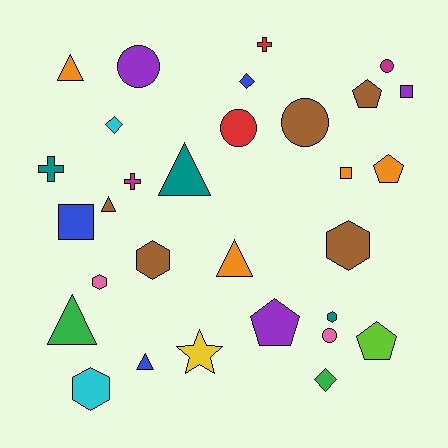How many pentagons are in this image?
There are 4 pentagons.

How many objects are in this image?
There are 30 objects.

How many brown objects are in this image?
There are 5 brown objects.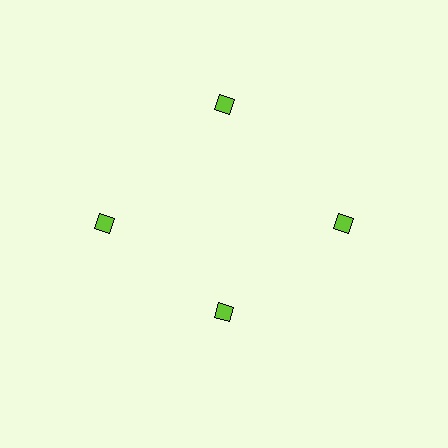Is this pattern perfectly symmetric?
No. The 4 lime diamonds are arranged in a ring, but one element near the 6 o'clock position is pulled inward toward the center, breaking the 4-fold rotational symmetry.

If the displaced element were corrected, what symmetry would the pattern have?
It would have 4-fold rotational symmetry — the pattern would map onto itself every 90 degrees.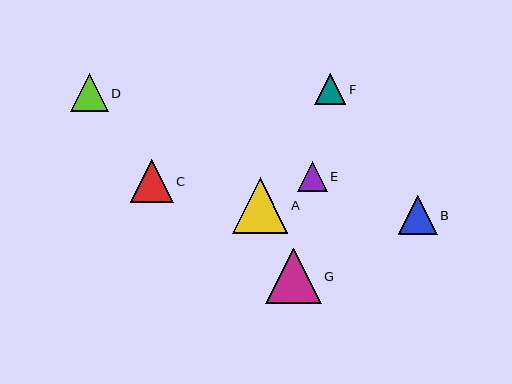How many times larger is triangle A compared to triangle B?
Triangle A is approximately 1.4 times the size of triangle B.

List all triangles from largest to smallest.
From largest to smallest: G, A, C, B, D, F, E.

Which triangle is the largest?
Triangle G is the largest with a size of approximately 56 pixels.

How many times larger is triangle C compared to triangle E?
Triangle C is approximately 1.5 times the size of triangle E.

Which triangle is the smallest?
Triangle E is the smallest with a size of approximately 30 pixels.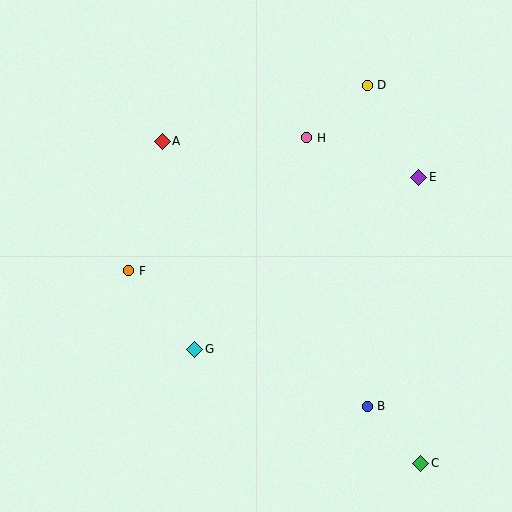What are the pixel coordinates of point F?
Point F is at (129, 271).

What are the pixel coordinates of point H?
Point H is at (307, 138).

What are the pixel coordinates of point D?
Point D is at (367, 85).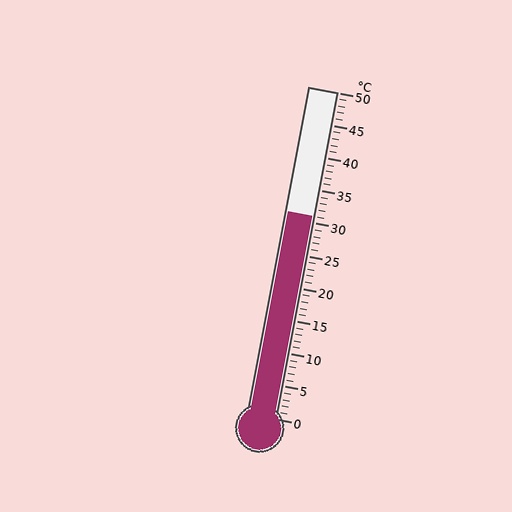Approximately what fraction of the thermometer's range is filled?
The thermometer is filled to approximately 60% of its range.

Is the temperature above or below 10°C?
The temperature is above 10°C.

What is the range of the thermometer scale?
The thermometer scale ranges from 0°C to 50°C.